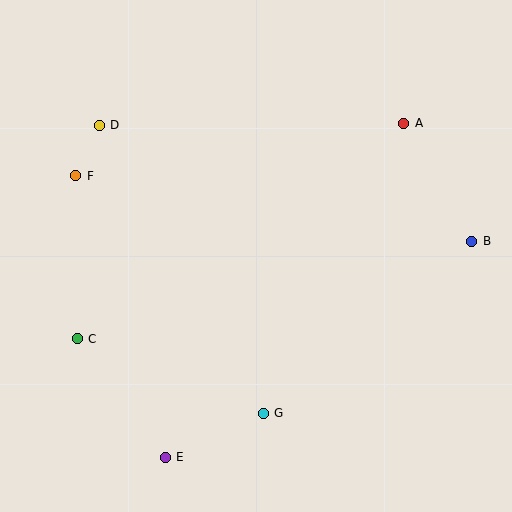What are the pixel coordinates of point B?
Point B is at (472, 241).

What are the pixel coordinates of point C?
Point C is at (77, 339).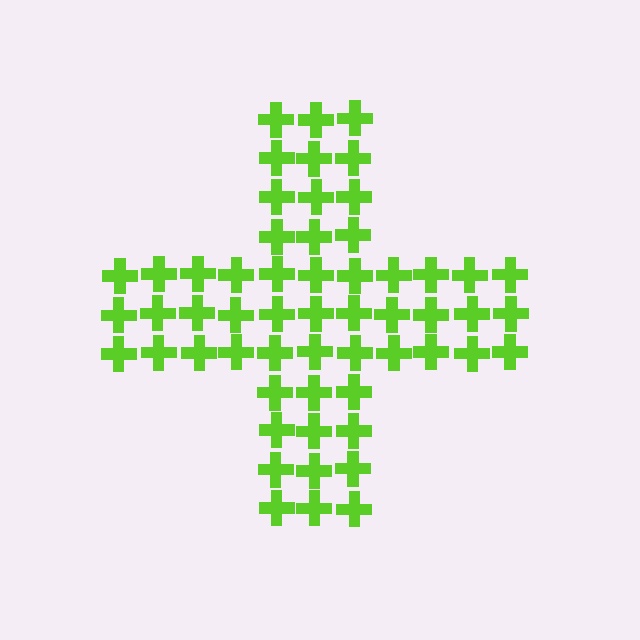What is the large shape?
The large shape is a cross.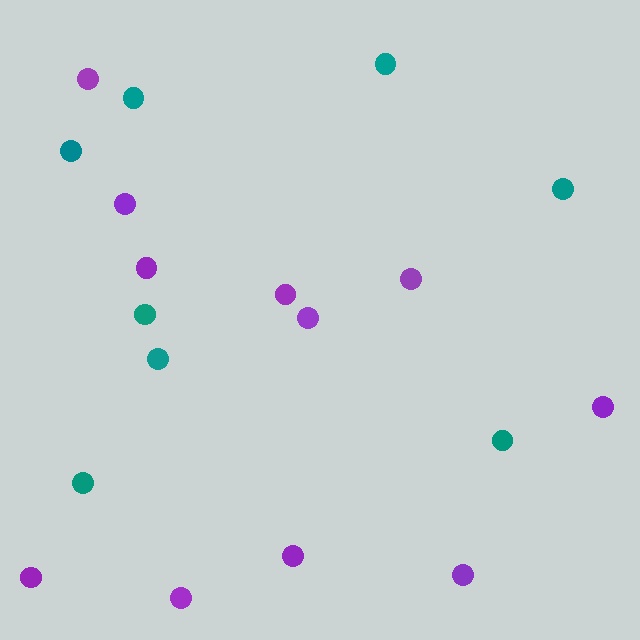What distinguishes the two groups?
There are 2 groups: one group of teal circles (8) and one group of purple circles (11).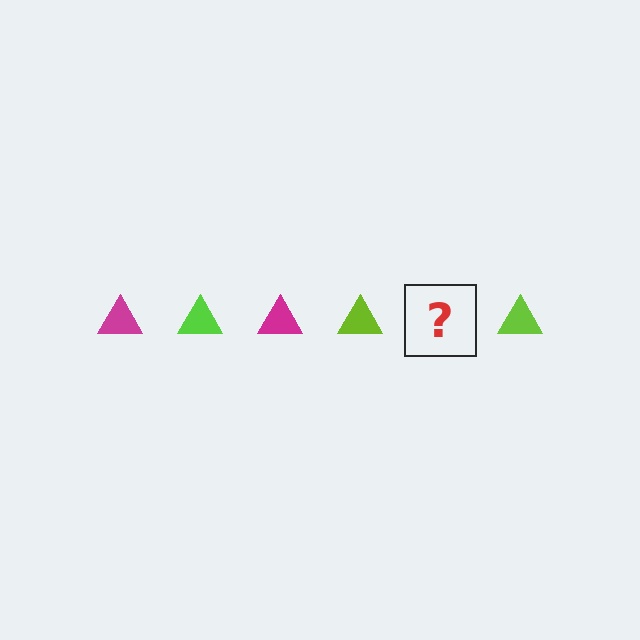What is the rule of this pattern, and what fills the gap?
The rule is that the pattern cycles through magenta, lime triangles. The gap should be filled with a magenta triangle.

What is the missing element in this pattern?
The missing element is a magenta triangle.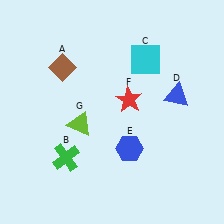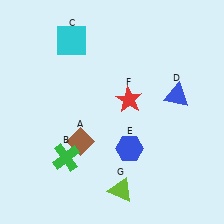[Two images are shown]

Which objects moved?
The objects that moved are: the brown diamond (A), the cyan square (C), the lime triangle (G).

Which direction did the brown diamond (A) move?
The brown diamond (A) moved down.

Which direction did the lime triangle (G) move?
The lime triangle (G) moved down.